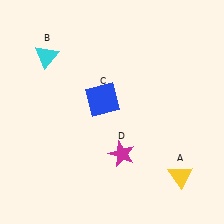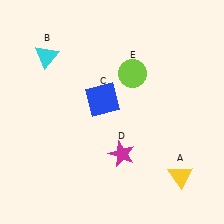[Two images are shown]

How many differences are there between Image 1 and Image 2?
There is 1 difference between the two images.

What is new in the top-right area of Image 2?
A lime circle (E) was added in the top-right area of Image 2.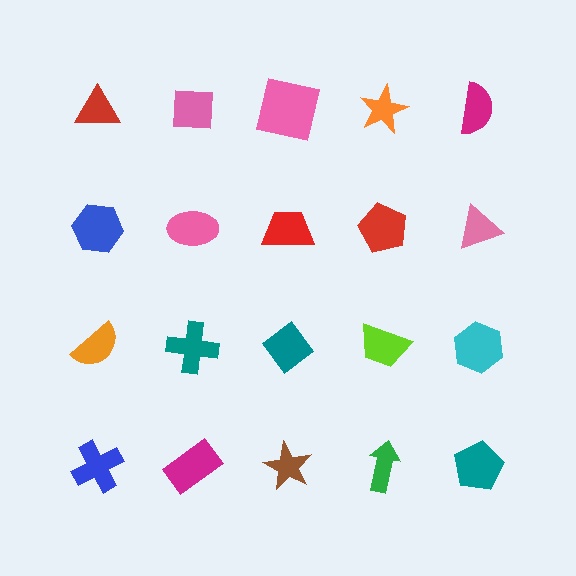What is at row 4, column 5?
A teal pentagon.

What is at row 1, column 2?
A pink square.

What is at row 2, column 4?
A red pentagon.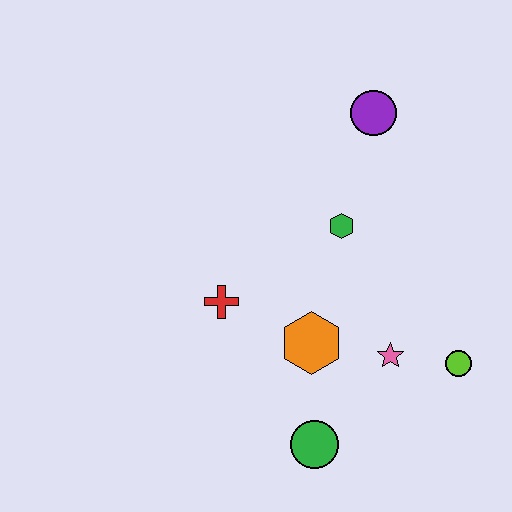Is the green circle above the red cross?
No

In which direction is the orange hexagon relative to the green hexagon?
The orange hexagon is below the green hexagon.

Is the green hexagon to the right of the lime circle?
No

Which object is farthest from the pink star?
The purple circle is farthest from the pink star.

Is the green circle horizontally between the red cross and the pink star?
Yes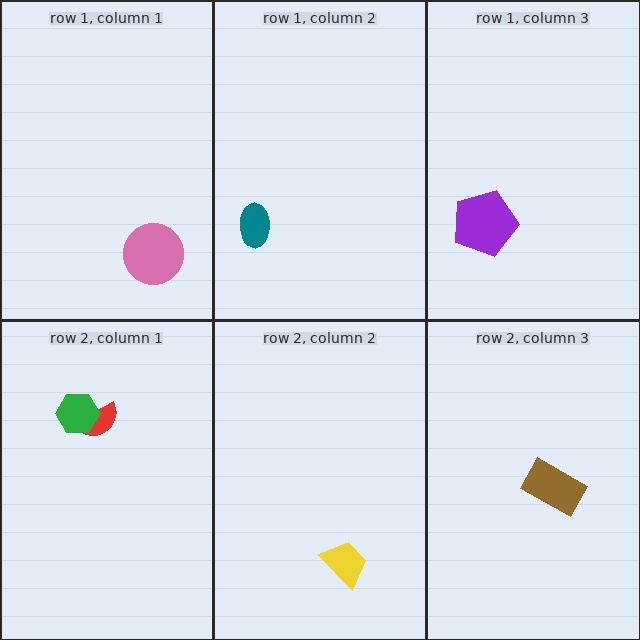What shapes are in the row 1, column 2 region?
The teal ellipse.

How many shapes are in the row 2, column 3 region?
1.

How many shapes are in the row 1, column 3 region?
1.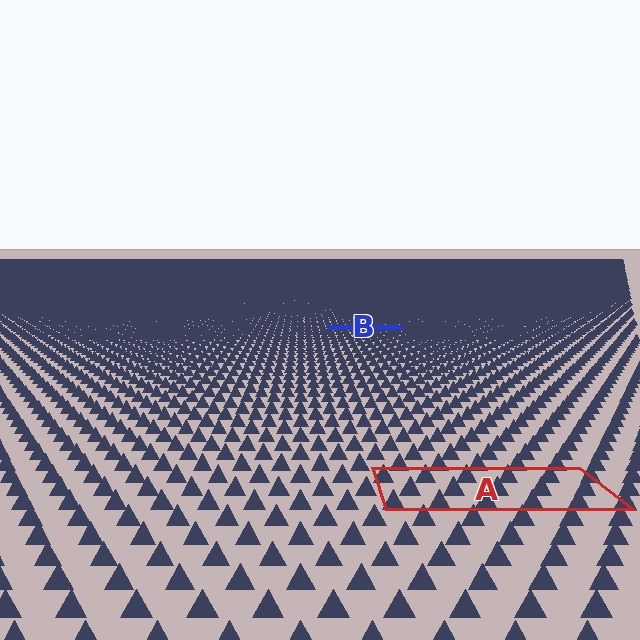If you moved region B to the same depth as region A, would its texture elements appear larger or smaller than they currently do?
They would appear larger. At a closer depth, the same texture elements are projected at a bigger on-screen size.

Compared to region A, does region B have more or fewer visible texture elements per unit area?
Region B has more texture elements per unit area — they are packed more densely because it is farther away.